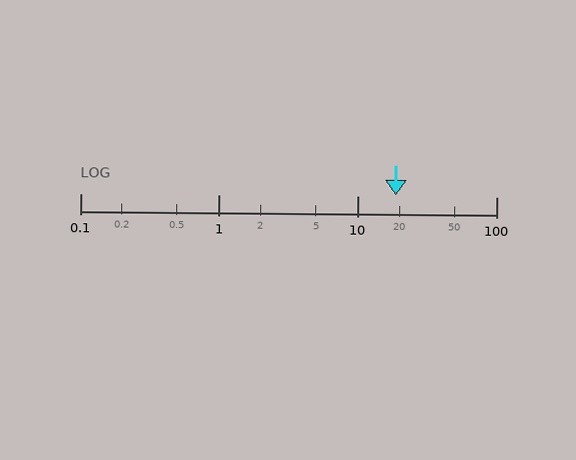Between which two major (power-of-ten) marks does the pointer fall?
The pointer is between 10 and 100.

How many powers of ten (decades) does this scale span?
The scale spans 3 decades, from 0.1 to 100.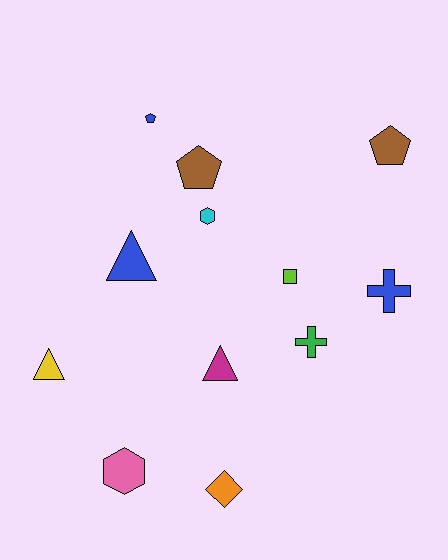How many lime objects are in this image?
There is 1 lime object.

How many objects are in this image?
There are 12 objects.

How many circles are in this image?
There are no circles.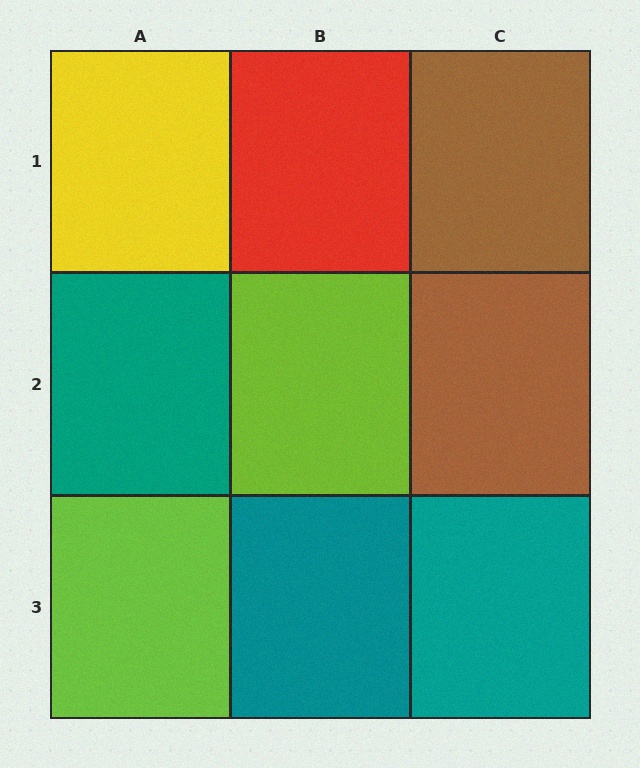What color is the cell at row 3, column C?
Teal.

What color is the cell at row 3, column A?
Lime.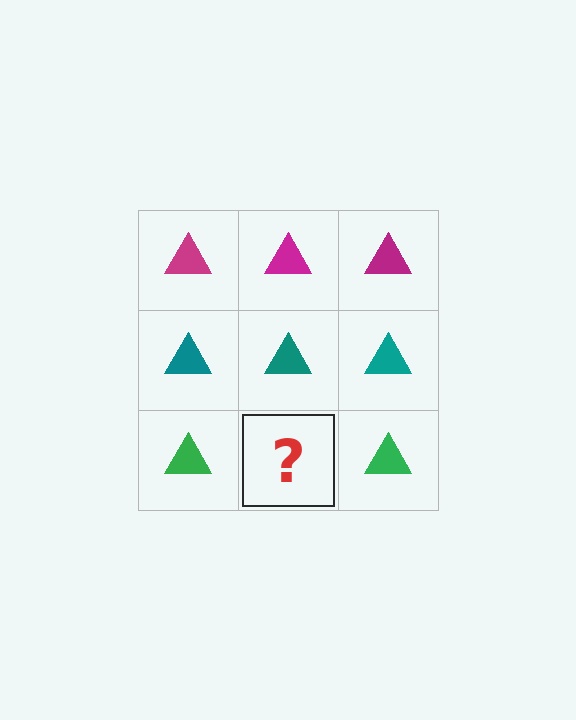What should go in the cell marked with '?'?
The missing cell should contain a green triangle.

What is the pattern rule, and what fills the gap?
The rule is that each row has a consistent color. The gap should be filled with a green triangle.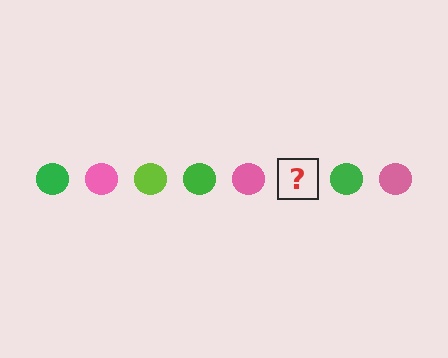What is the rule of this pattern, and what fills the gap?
The rule is that the pattern cycles through green, pink, lime circles. The gap should be filled with a lime circle.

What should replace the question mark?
The question mark should be replaced with a lime circle.